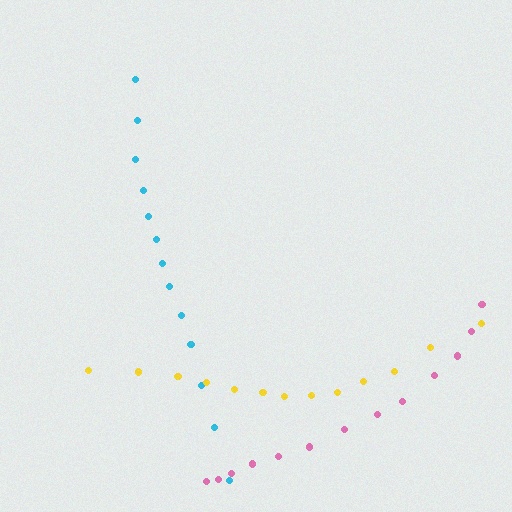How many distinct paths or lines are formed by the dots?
There are 3 distinct paths.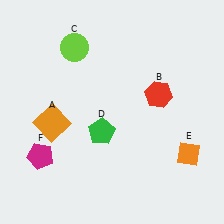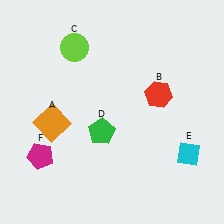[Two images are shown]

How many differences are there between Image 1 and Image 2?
There is 1 difference between the two images.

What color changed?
The diamond (E) changed from orange in Image 1 to cyan in Image 2.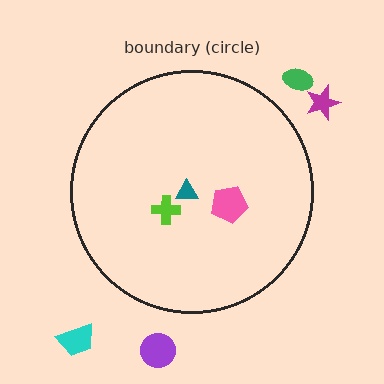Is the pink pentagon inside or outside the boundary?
Inside.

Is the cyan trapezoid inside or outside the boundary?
Outside.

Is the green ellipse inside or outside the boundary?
Outside.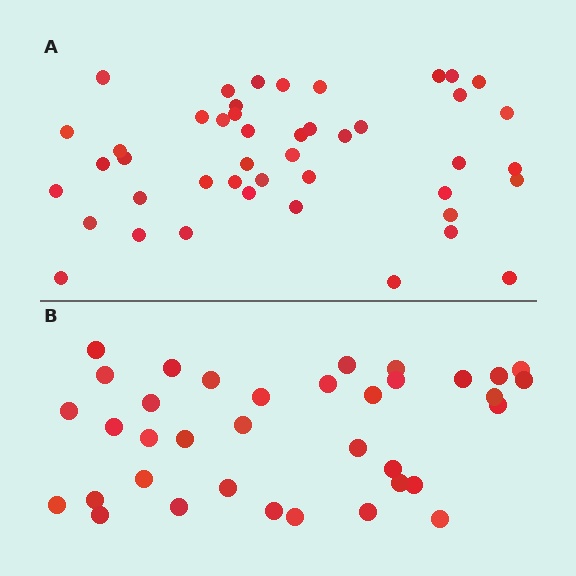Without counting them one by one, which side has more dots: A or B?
Region A (the top region) has more dots.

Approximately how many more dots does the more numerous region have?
Region A has roughly 8 or so more dots than region B.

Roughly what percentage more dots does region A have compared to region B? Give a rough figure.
About 25% more.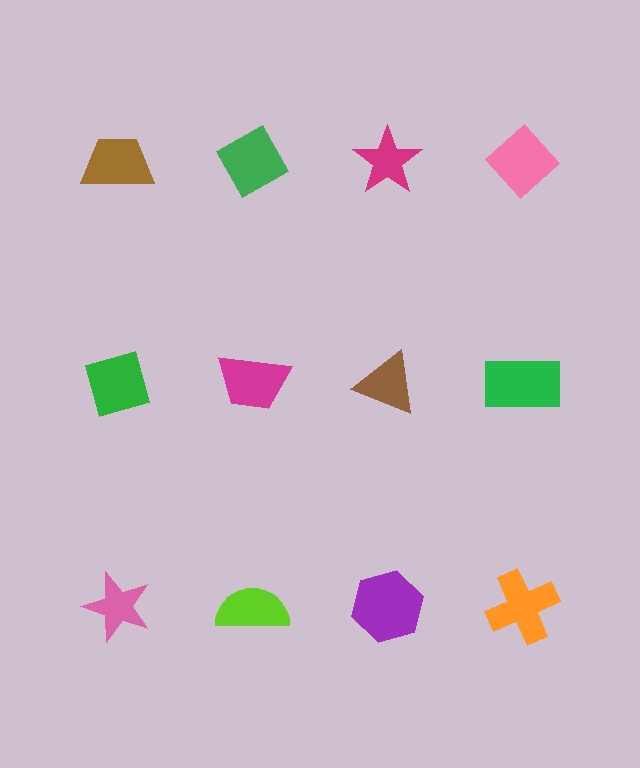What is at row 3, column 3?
A purple hexagon.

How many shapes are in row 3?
4 shapes.